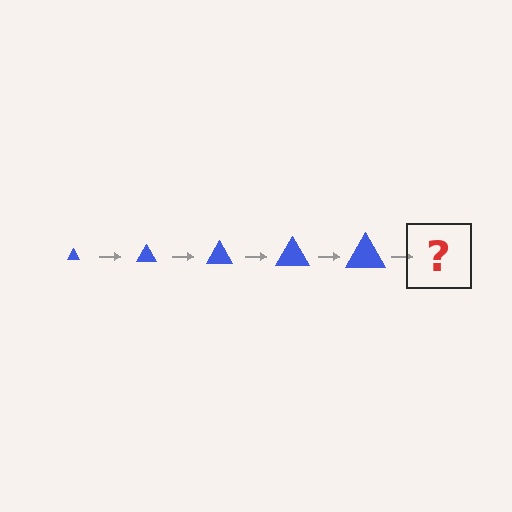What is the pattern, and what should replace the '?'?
The pattern is that the triangle gets progressively larger each step. The '?' should be a blue triangle, larger than the previous one.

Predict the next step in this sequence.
The next step is a blue triangle, larger than the previous one.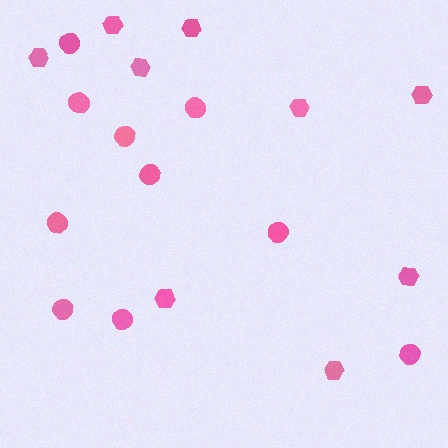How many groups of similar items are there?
There are 2 groups: one group of hexagons (9) and one group of circles (10).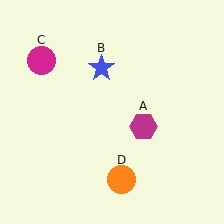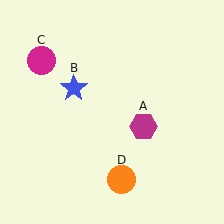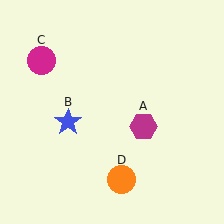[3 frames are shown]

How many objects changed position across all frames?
1 object changed position: blue star (object B).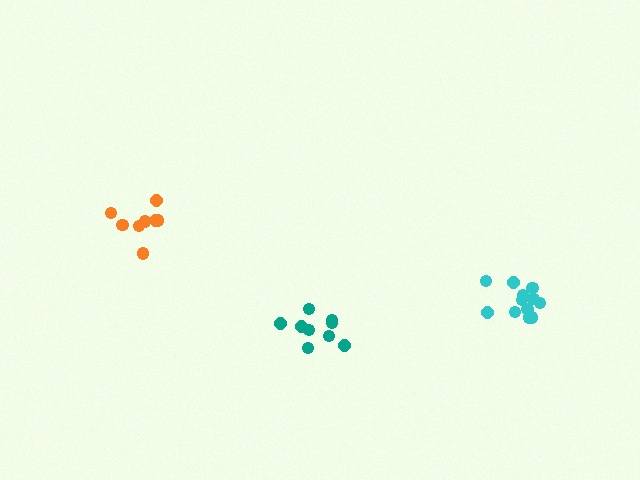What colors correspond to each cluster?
The clusters are colored: orange, teal, cyan.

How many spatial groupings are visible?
There are 3 spatial groupings.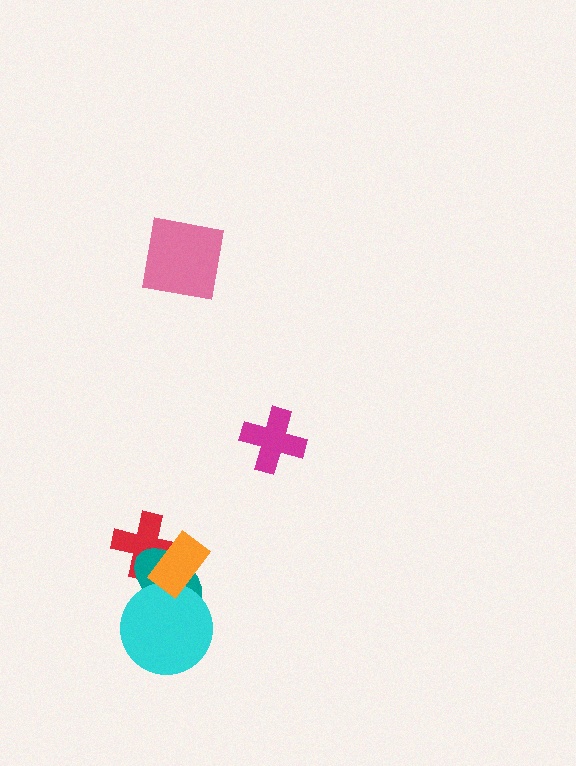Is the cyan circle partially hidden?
Yes, it is partially covered by another shape.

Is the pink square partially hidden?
No, no other shape covers it.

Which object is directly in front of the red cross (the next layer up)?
The teal ellipse is directly in front of the red cross.